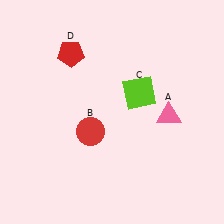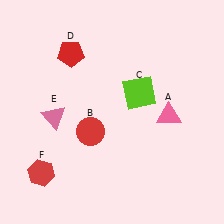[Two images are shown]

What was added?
A pink triangle (E), a red hexagon (F) were added in Image 2.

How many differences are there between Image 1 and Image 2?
There are 2 differences between the two images.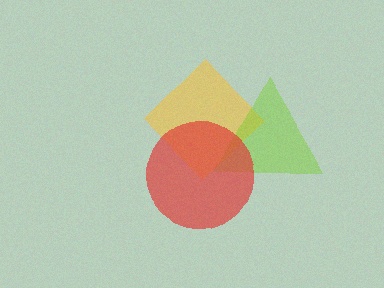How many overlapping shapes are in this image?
There are 3 overlapping shapes in the image.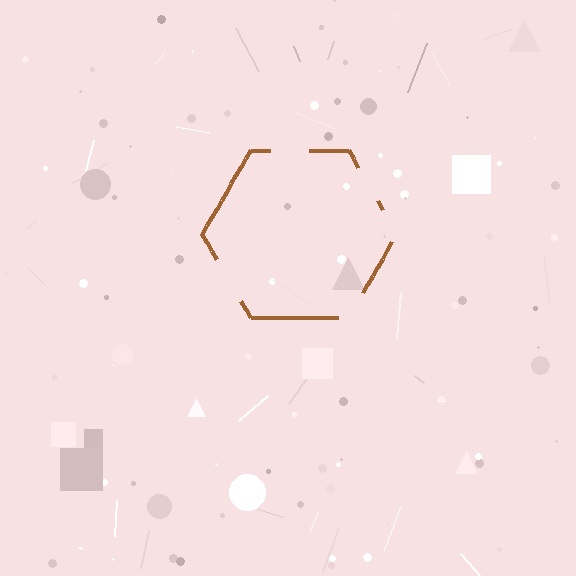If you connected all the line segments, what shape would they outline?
They would outline a hexagon.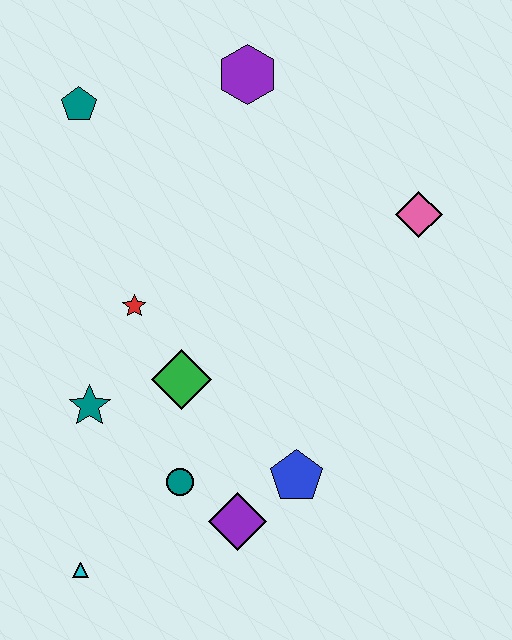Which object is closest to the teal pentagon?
The purple hexagon is closest to the teal pentagon.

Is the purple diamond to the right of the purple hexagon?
No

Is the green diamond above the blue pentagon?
Yes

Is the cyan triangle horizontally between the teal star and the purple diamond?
No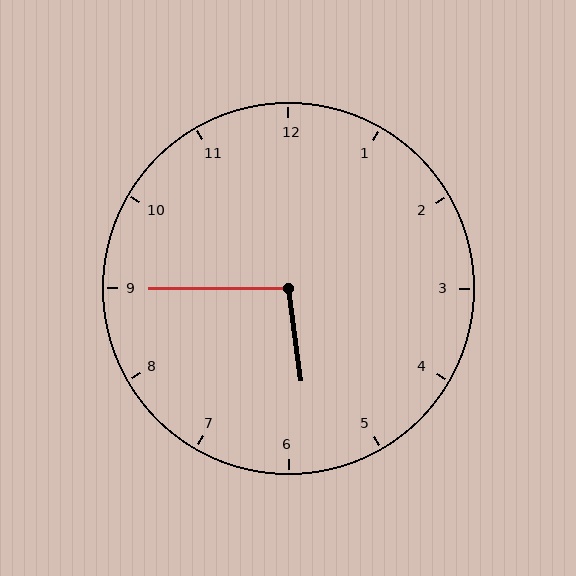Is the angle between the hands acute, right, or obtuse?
It is obtuse.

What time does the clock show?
5:45.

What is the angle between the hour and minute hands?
Approximately 98 degrees.